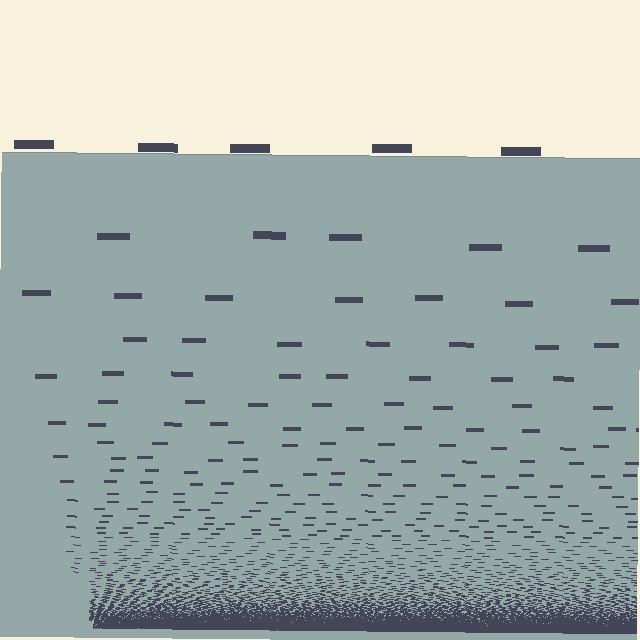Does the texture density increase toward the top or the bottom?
Density increases toward the bottom.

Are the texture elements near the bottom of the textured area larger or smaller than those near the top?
Smaller. The gradient is inverted — elements near the bottom are smaller and denser.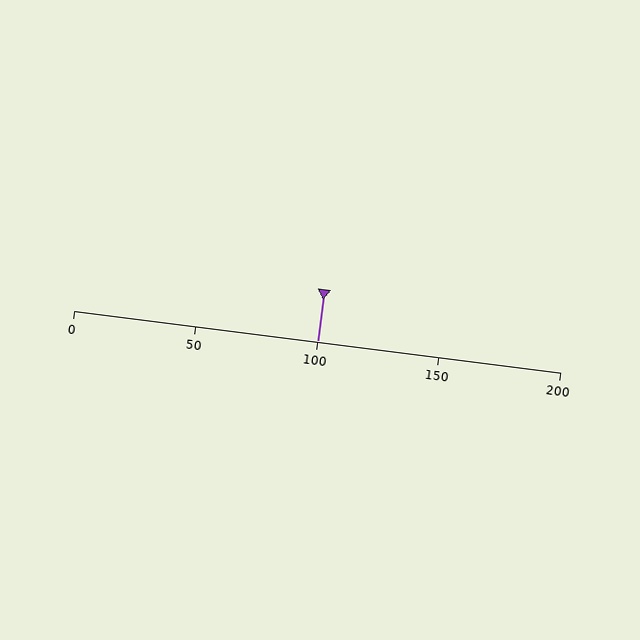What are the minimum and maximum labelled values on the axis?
The axis runs from 0 to 200.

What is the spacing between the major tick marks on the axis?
The major ticks are spaced 50 apart.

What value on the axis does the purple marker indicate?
The marker indicates approximately 100.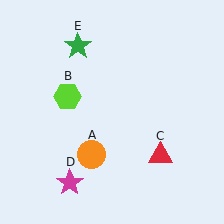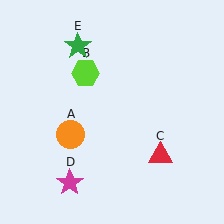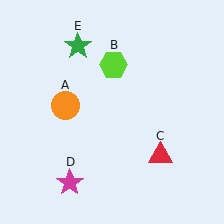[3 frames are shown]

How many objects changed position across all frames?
2 objects changed position: orange circle (object A), lime hexagon (object B).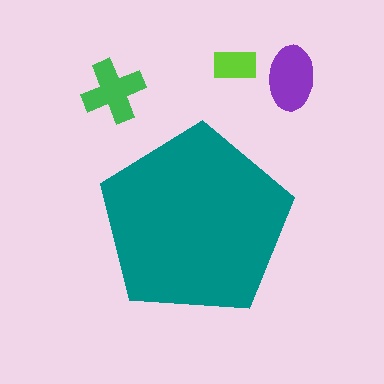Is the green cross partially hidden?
No, the green cross is fully visible.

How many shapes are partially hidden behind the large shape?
0 shapes are partially hidden.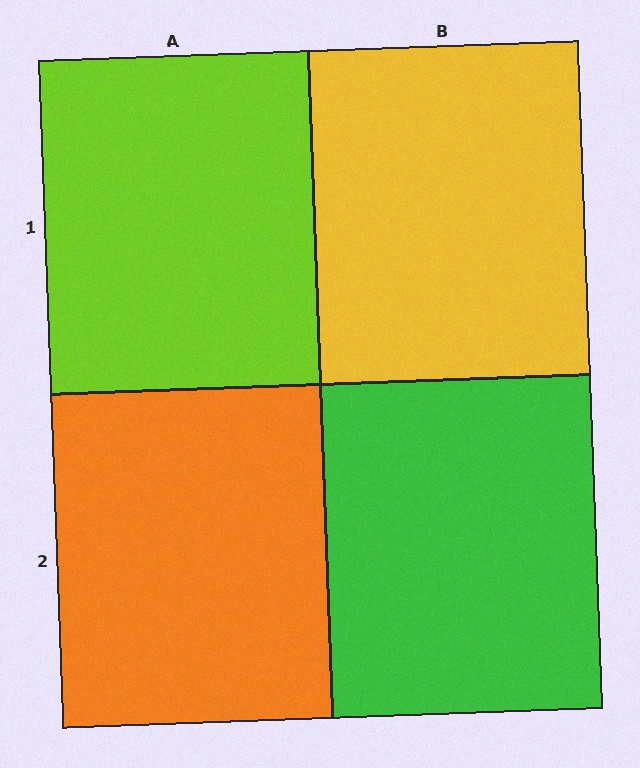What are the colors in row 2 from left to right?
Orange, green.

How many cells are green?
1 cell is green.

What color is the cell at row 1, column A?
Lime.